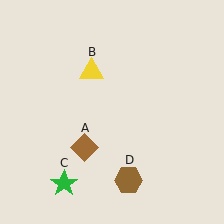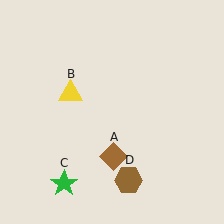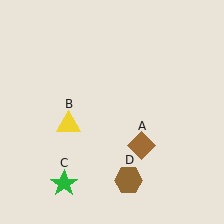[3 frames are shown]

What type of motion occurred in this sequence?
The brown diamond (object A), yellow triangle (object B) rotated counterclockwise around the center of the scene.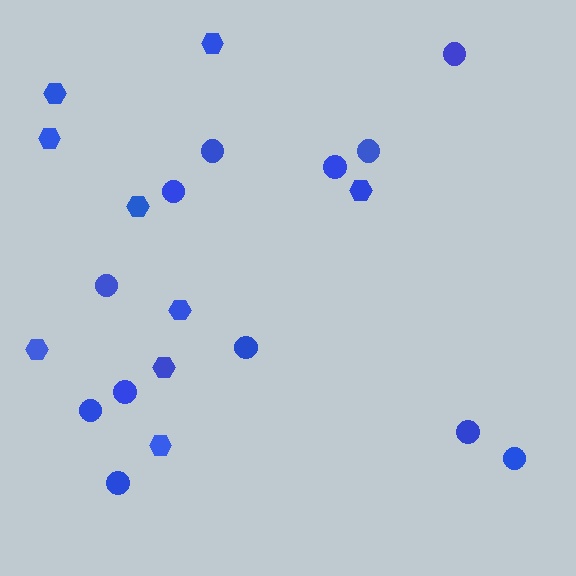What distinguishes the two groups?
There are 2 groups: one group of circles (12) and one group of hexagons (9).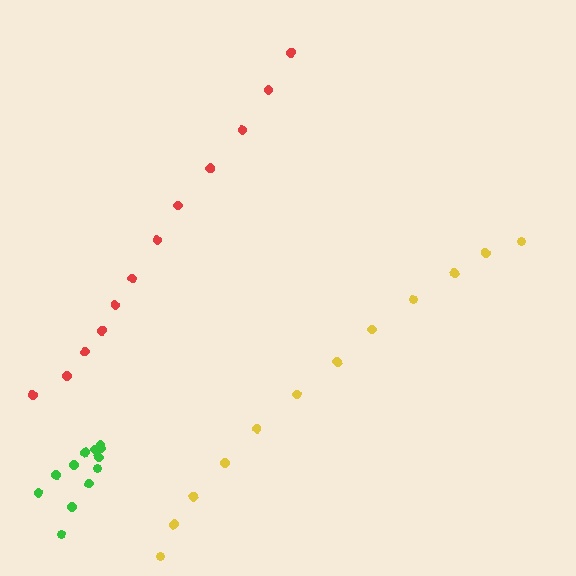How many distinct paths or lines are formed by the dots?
There are 3 distinct paths.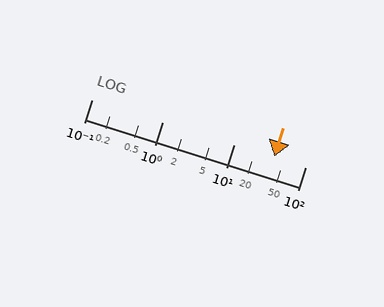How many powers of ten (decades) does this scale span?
The scale spans 3 decades, from 0.1 to 100.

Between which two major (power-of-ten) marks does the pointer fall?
The pointer is between 10 and 100.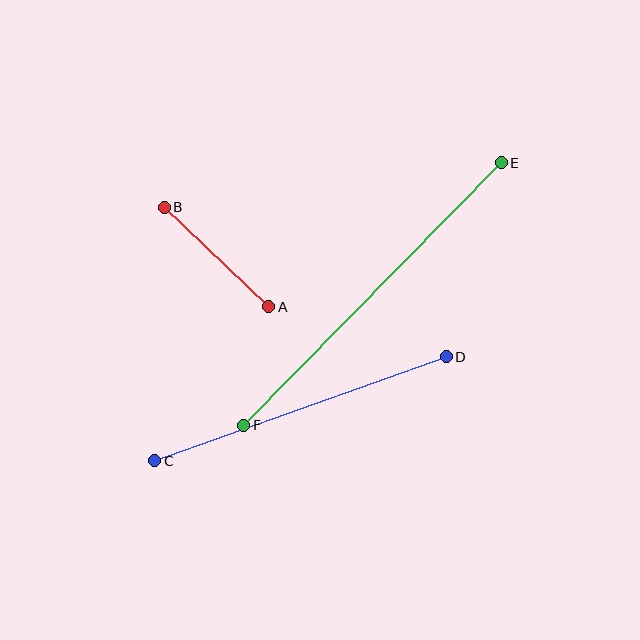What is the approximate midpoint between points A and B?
The midpoint is at approximately (217, 257) pixels.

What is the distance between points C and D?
The distance is approximately 310 pixels.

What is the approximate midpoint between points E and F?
The midpoint is at approximately (373, 294) pixels.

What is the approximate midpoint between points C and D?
The midpoint is at approximately (300, 409) pixels.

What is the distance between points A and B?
The distance is approximately 144 pixels.